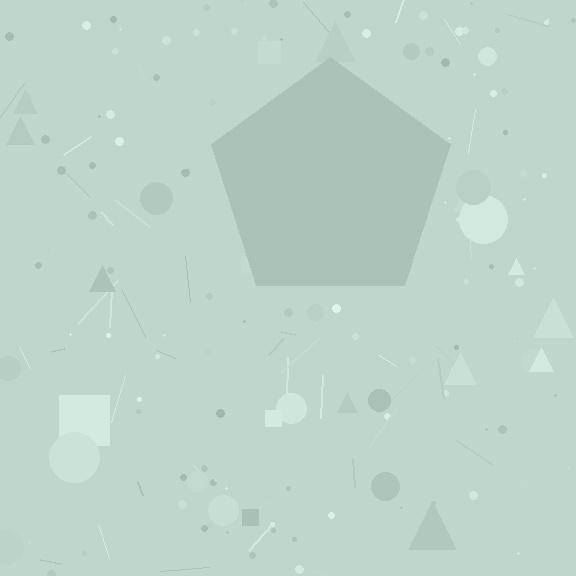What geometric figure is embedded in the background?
A pentagon is embedded in the background.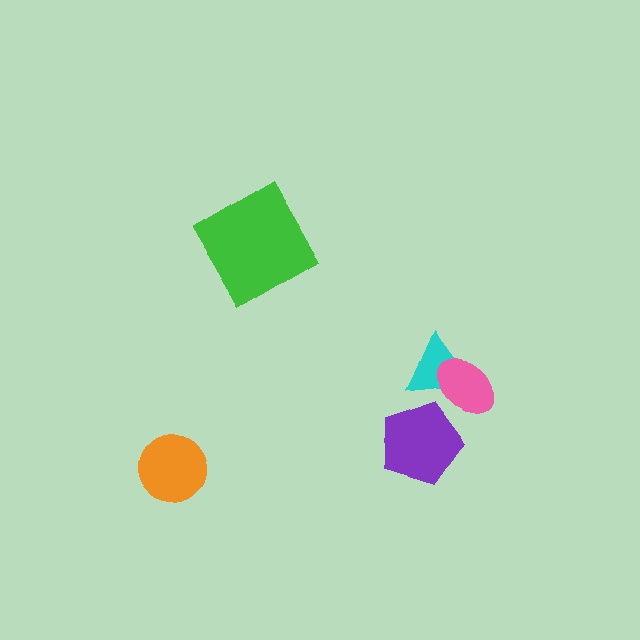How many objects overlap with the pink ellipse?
1 object overlaps with the pink ellipse.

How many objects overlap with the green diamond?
0 objects overlap with the green diamond.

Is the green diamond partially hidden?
No, no other shape covers it.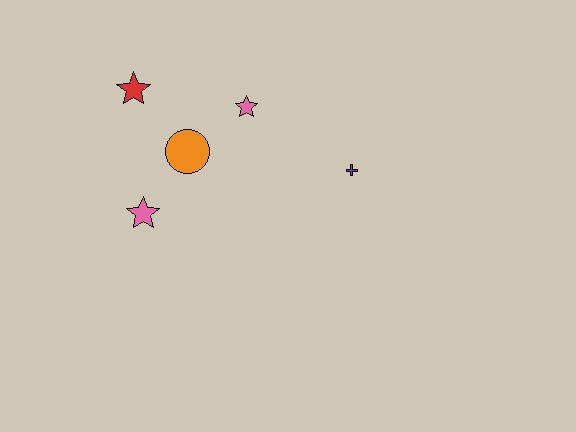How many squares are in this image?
There are no squares.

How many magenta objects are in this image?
There are no magenta objects.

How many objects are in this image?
There are 5 objects.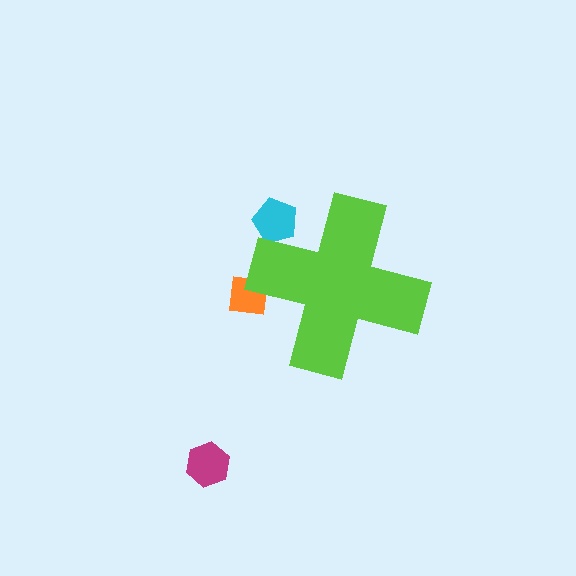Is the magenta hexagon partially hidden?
No, the magenta hexagon is fully visible.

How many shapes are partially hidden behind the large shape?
2 shapes are partially hidden.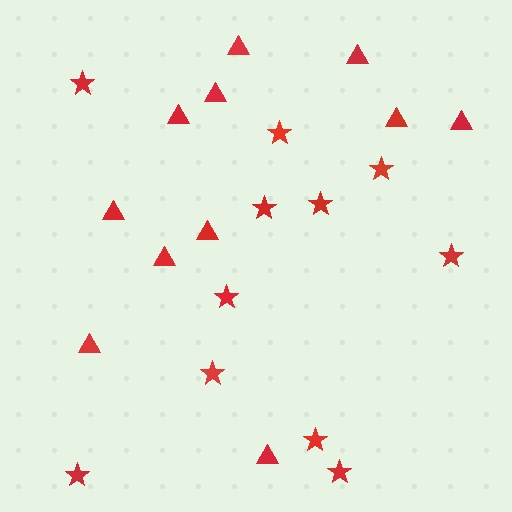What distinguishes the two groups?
There are 2 groups: one group of stars (11) and one group of triangles (11).